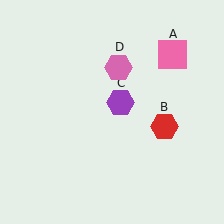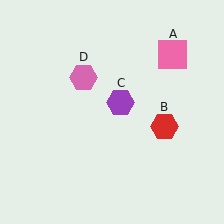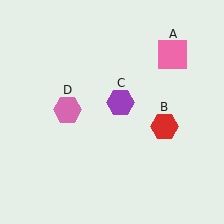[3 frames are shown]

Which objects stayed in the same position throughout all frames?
Pink square (object A) and red hexagon (object B) and purple hexagon (object C) remained stationary.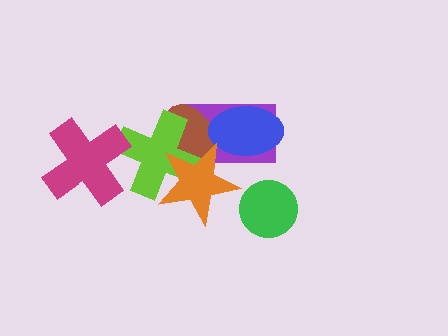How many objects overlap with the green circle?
0 objects overlap with the green circle.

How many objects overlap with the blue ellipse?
3 objects overlap with the blue ellipse.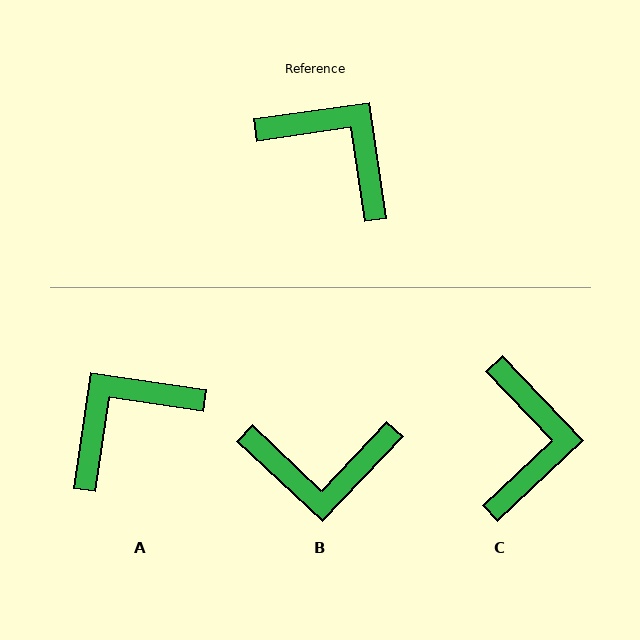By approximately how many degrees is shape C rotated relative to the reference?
Approximately 55 degrees clockwise.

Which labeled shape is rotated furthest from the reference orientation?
B, about 141 degrees away.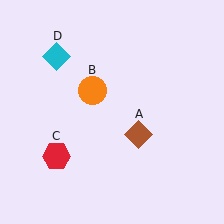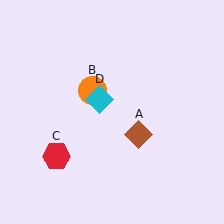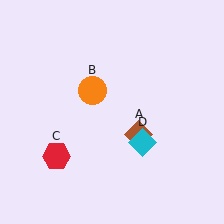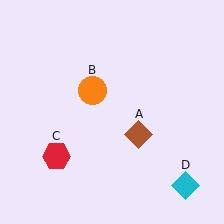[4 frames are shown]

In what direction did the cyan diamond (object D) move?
The cyan diamond (object D) moved down and to the right.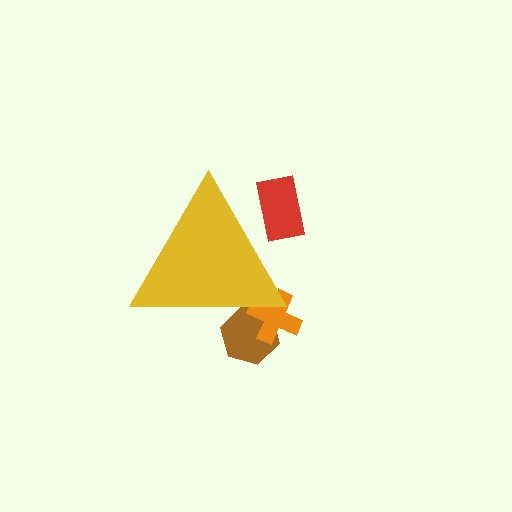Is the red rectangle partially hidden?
Yes, the red rectangle is partially hidden behind the yellow triangle.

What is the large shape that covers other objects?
A yellow triangle.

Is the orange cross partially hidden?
Yes, the orange cross is partially hidden behind the yellow triangle.